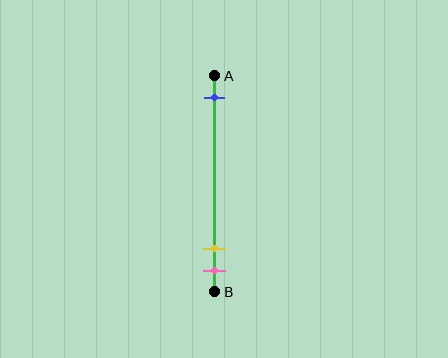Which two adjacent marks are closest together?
The yellow and pink marks are the closest adjacent pair.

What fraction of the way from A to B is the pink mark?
The pink mark is approximately 90% (0.9) of the way from A to B.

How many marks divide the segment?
There are 3 marks dividing the segment.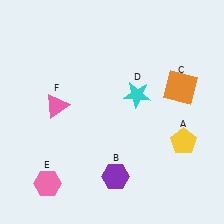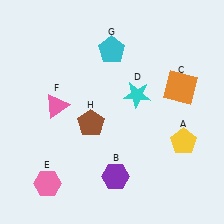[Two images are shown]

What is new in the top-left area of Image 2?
A cyan pentagon (G) was added in the top-left area of Image 2.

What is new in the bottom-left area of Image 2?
A brown pentagon (H) was added in the bottom-left area of Image 2.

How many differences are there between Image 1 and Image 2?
There are 2 differences between the two images.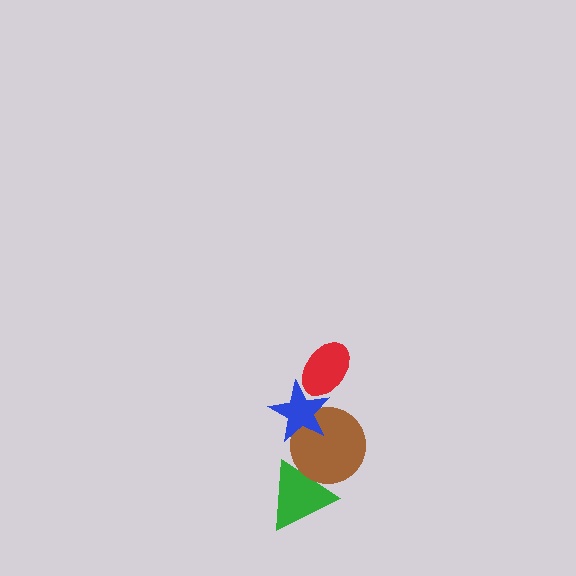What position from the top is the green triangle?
The green triangle is 4th from the top.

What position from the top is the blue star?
The blue star is 2nd from the top.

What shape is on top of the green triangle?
The brown circle is on top of the green triangle.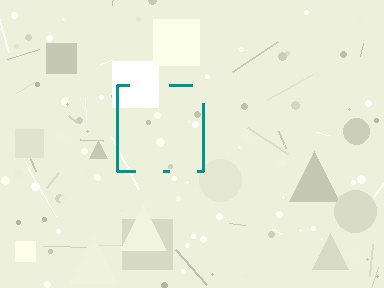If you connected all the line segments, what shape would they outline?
They would outline a square.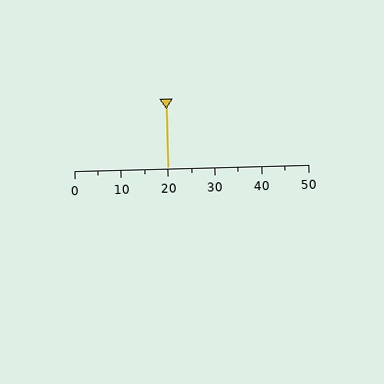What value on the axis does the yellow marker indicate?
The marker indicates approximately 20.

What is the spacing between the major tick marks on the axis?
The major ticks are spaced 10 apart.